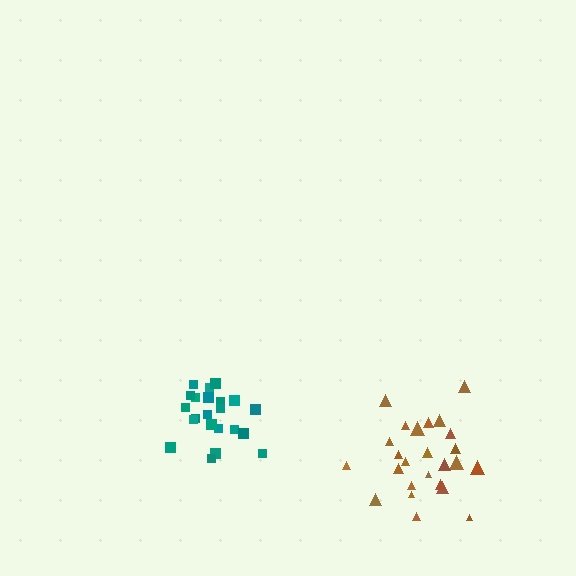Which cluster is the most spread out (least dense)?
Brown.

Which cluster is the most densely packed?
Teal.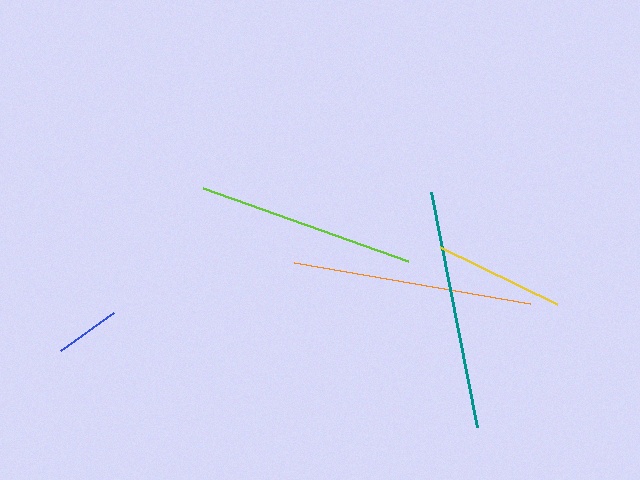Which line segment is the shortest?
The blue line is the shortest at approximately 65 pixels.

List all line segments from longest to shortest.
From longest to shortest: orange, teal, lime, yellow, blue.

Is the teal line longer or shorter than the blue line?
The teal line is longer than the blue line.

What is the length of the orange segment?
The orange segment is approximately 240 pixels long.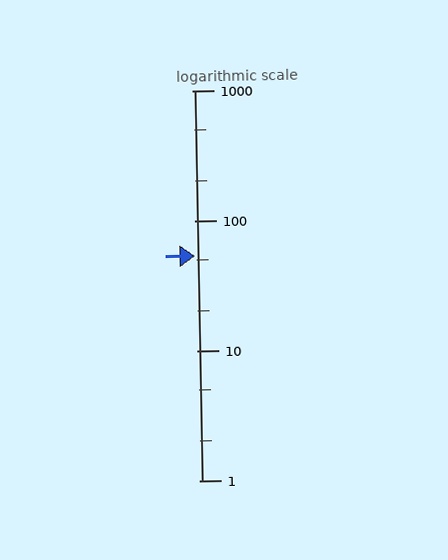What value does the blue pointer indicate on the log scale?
The pointer indicates approximately 53.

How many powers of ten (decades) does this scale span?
The scale spans 3 decades, from 1 to 1000.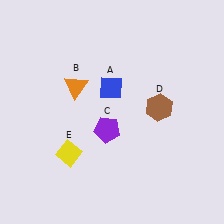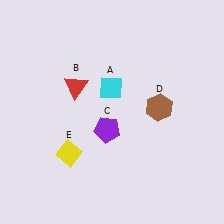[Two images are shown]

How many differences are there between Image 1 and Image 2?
There are 2 differences between the two images.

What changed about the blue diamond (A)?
In Image 1, A is blue. In Image 2, it changed to cyan.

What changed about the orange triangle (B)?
In Image 1, B is orange. In Image 2, it changed to red.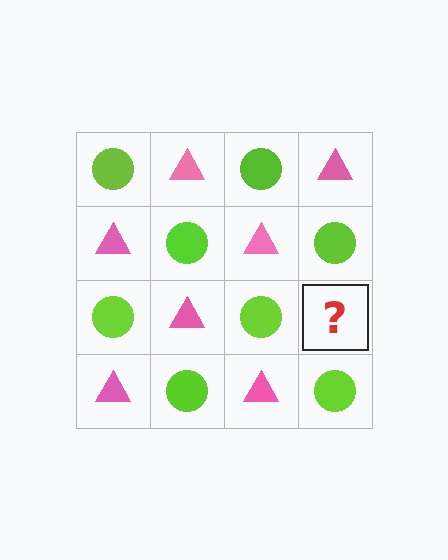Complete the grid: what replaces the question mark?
The question mark should be replaced with a pink triangle.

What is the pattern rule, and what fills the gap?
The rule is that it alternates lime circle and pink triangle in a checkerboard pattern. The gap should be filled with a pink triangle.